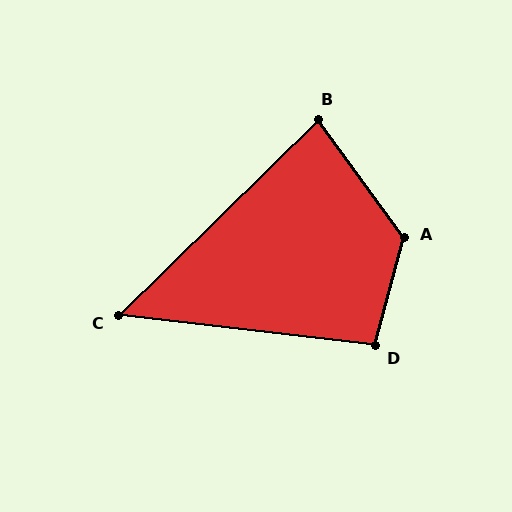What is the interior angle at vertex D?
Approximately 98 degrees (obtuse).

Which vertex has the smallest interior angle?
C, at approximately 51 degrees.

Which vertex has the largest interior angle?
A, at approximately 129 degrees.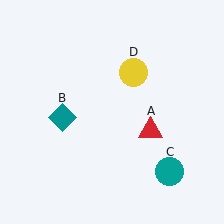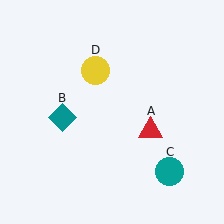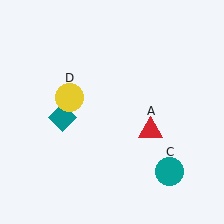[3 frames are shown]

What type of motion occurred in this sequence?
The yellow circle (object D) rotated counterclockwise around the center of the scene.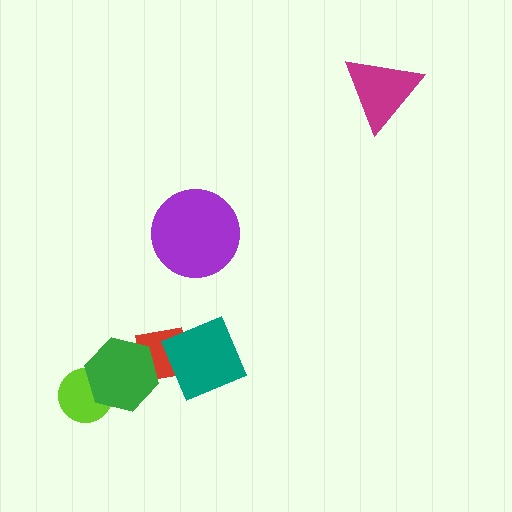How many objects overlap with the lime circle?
1 object overlaps with the lime circle.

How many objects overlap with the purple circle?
0 objects overlap with the purple circle.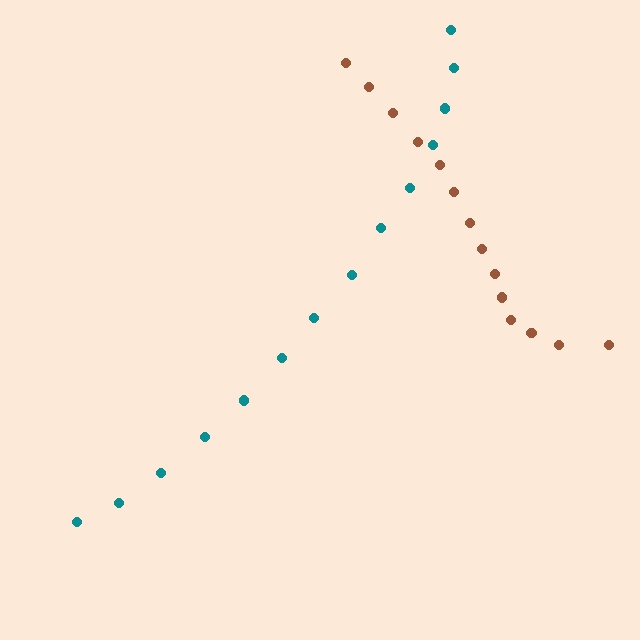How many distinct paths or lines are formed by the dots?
There are 2 distinct paths.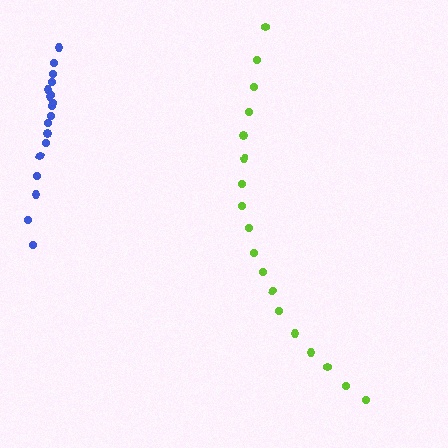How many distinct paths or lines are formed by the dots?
There are 2 distinct paths.